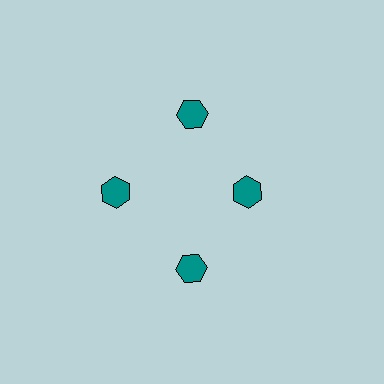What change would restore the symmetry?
The symmetry would be restored by moving it outward, back onto the ring so that all 4 hexagons sit at equal angles and equal distance from the center.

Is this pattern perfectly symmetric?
No. The 4 teal hexagons are arranged in a ring, but one element near the 3 o'clock position is pulled inward toward the center, breaking the 4-fold rotational symmetry.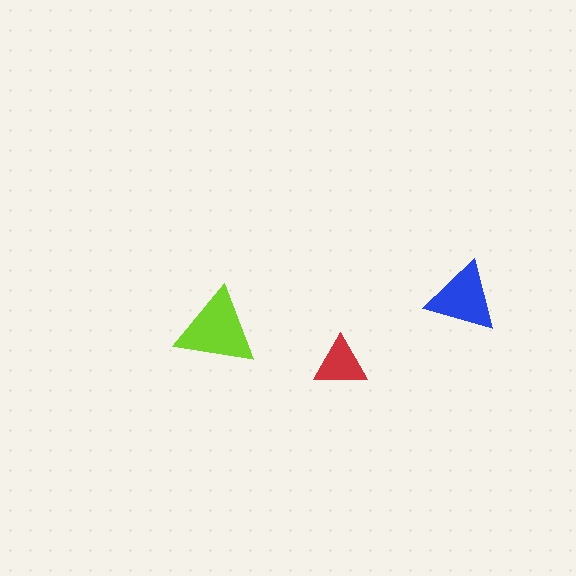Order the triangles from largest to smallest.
the lime one, the blue one, the red one.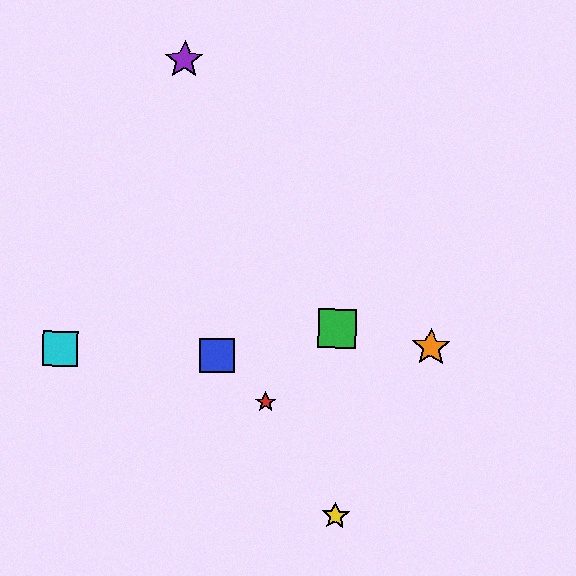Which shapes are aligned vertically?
The green square, the yellow star are aligned vertically.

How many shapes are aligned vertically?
2 shapes (the green square, the yellow star) are aligned vertically.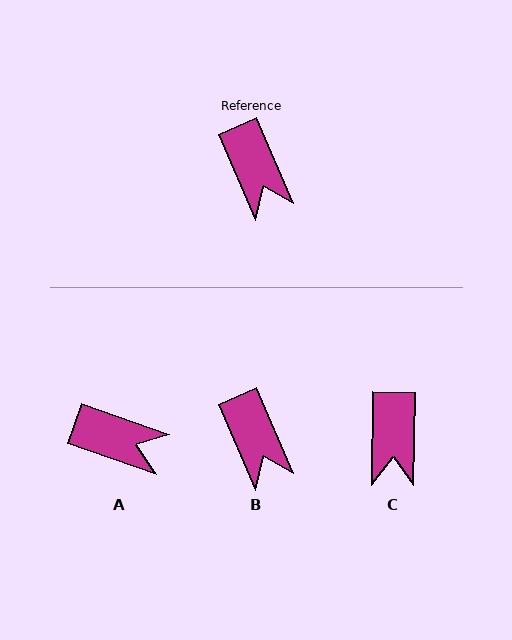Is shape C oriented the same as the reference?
No, it is off by about 24 degrees.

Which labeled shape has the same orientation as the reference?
B.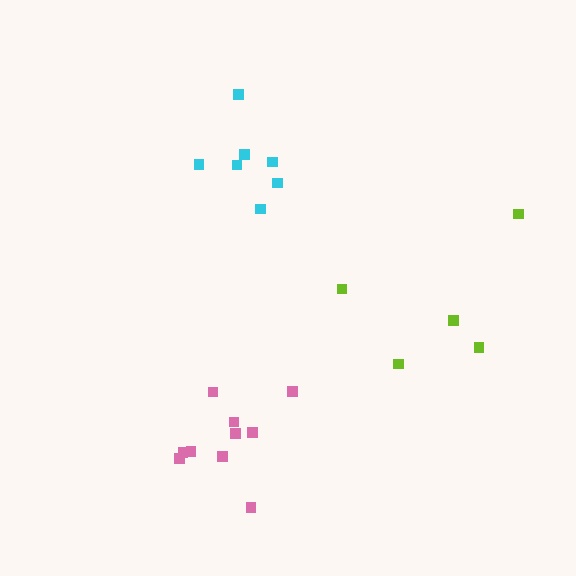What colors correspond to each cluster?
The clusters are colored: pink, lime, cyan.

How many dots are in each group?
Group 1: 10 dots, Group 2: 5 dots, Group 3: 7 dots (22 total).